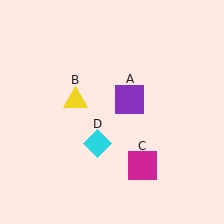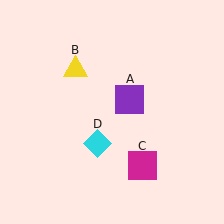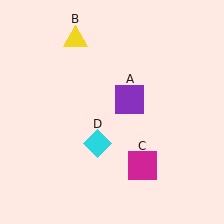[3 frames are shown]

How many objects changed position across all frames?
1 object changed position: yellow triangle (object B).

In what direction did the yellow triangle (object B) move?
The yellow triangle (object B) moved up.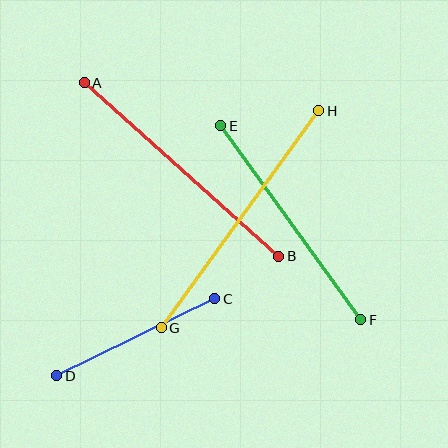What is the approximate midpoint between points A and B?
The midpoint is at approximately (182, 170) pixels.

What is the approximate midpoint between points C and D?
The midpoint is at approximately (135, 337) pixels.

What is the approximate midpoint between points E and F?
The midpoint is at approximately (291, 223) pixels.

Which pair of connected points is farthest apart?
Points G and H are farthest apart.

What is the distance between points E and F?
The distance is approximately 239 pixels.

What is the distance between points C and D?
The distance is approximately 176 pixels.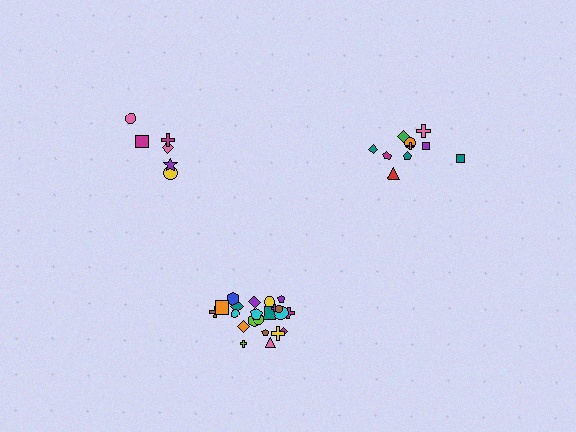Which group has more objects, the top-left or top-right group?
The top-right group.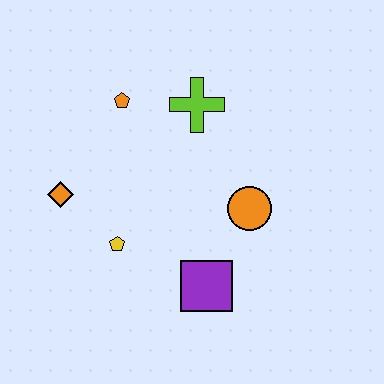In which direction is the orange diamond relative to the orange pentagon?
The orange diamond is below the orange pentagon.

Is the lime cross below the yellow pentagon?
No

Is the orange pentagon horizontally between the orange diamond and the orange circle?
Yes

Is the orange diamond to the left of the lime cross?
Yes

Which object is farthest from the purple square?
The orange pentagon is farthest from the purple square.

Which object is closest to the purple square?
The orange circle is closest to the purple square.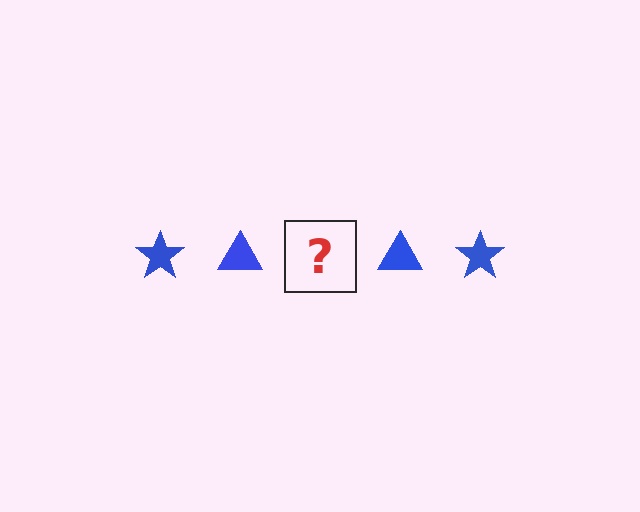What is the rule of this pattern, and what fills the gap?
The rule is that the pattern cycles through star, triangle shapes in blue. The gap should be filled with a blue star.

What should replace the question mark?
The question mark should be replaced with a blue star.